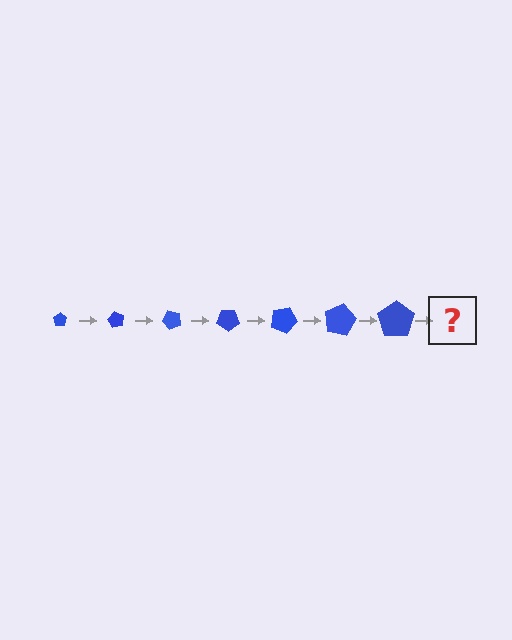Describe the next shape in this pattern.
It should be a pentagon, larger than the previous one and rotated 420 degrees from the start.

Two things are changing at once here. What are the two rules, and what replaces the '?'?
The two rules are that the pentagon grows larger each step and it rotates 60 degrees each step. The '?' should be a pentagon, larger than the previous one and rotated 420 degrees from the start.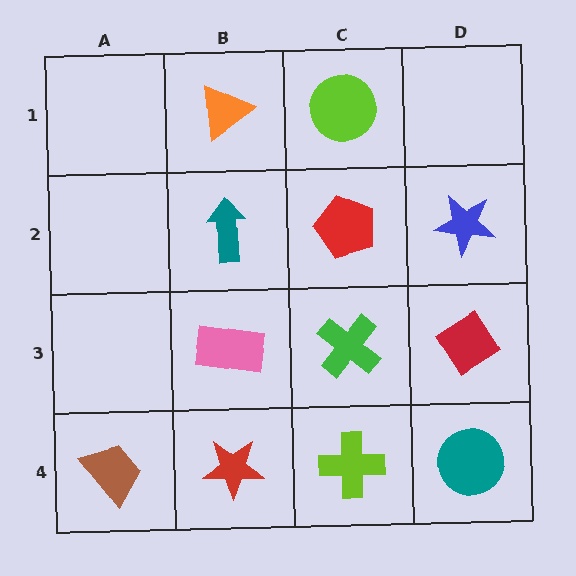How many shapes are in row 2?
3 shapes.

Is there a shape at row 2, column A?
No, that cell is empty.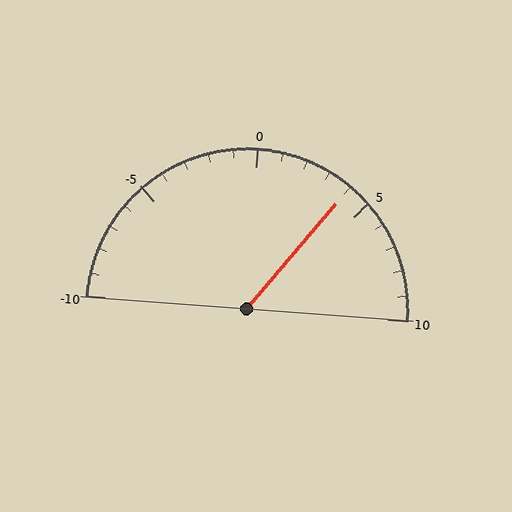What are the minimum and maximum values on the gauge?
The gauge ranges from -10 to 10.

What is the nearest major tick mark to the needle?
The nearest major tick mark is 5.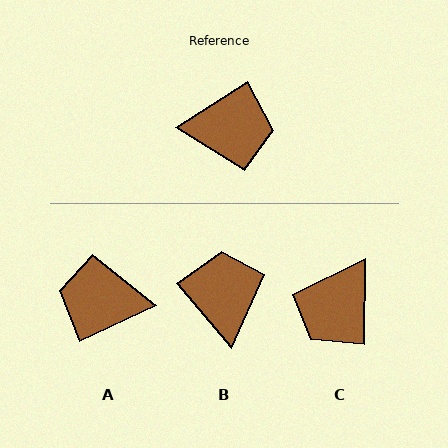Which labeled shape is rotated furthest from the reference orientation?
A, about 173 degrees away.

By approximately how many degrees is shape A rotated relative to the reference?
Approximately 173 degrees counter-clockwise.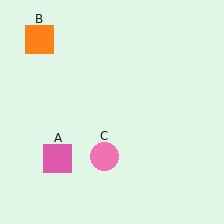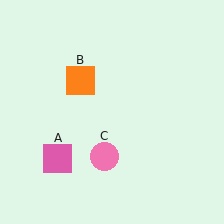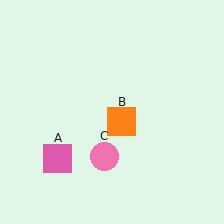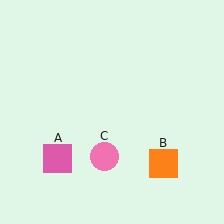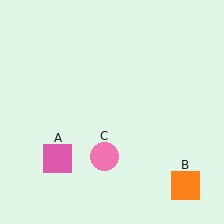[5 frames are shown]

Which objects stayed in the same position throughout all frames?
Pink square (object A) and pink circle (object C) remained stationary.